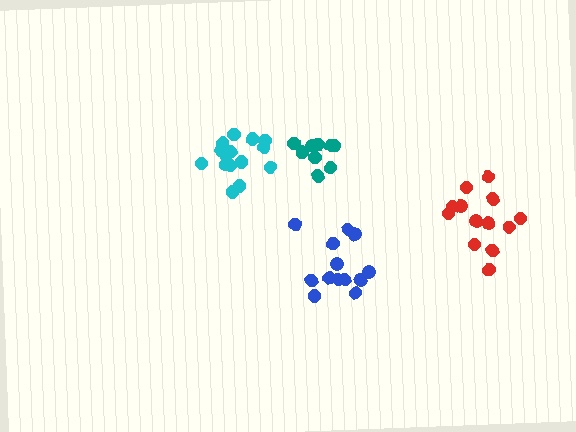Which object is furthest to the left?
The cyan cluster is leftmost.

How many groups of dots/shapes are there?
There are 4 groups.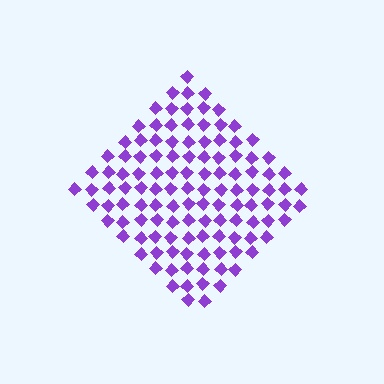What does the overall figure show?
The overall figure shows a diamond.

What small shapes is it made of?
It is made of small diamonds.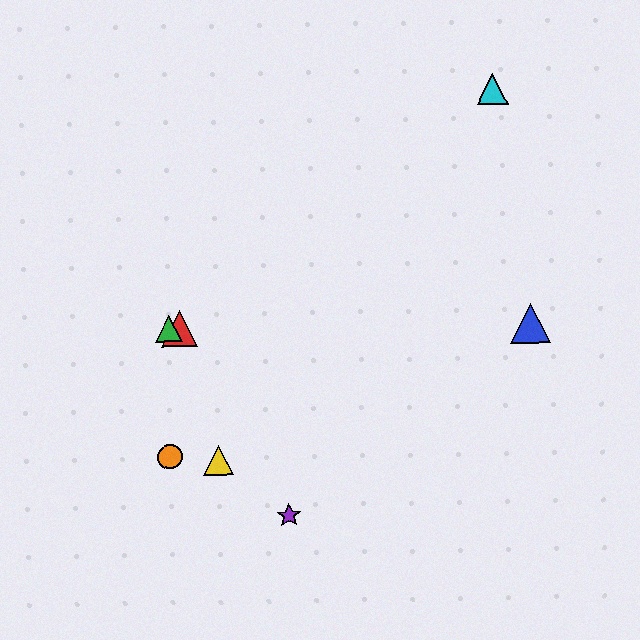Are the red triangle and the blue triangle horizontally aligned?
Yes, both are at y≈329.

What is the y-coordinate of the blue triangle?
The blue triangle is at y≈323.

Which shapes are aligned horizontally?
The red triangle, the blue triangle, the green triangle are aligned horizontally.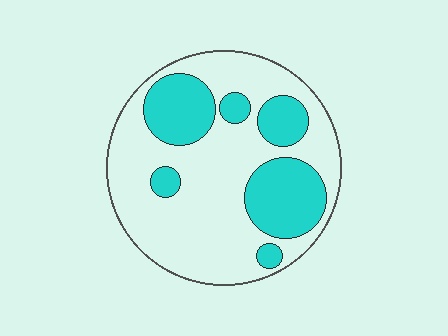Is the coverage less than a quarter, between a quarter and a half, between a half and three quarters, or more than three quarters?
Between a quarter and a half.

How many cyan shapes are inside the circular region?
6.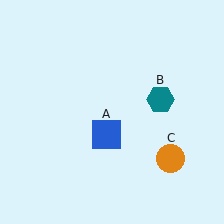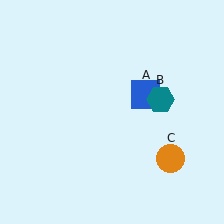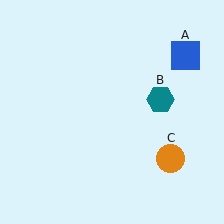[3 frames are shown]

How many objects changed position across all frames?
1 object changed position: blue square (object A).